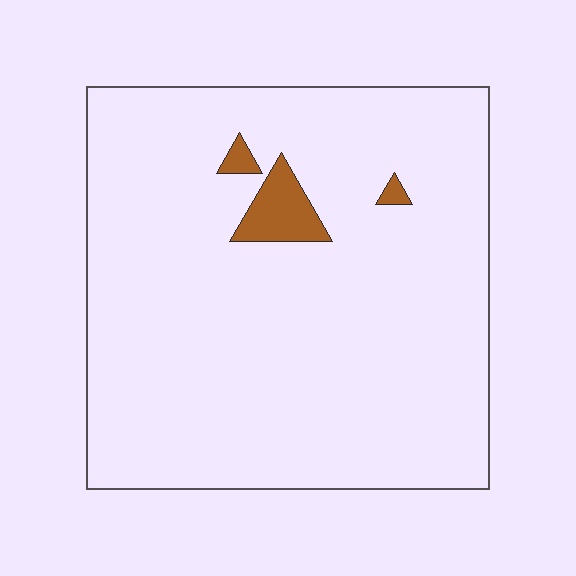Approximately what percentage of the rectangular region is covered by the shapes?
Approximately 5%.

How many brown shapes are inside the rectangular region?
3.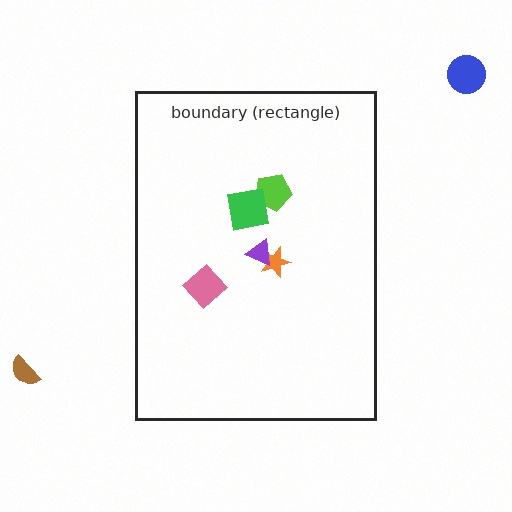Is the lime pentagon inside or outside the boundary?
Inside.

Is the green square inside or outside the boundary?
Inside.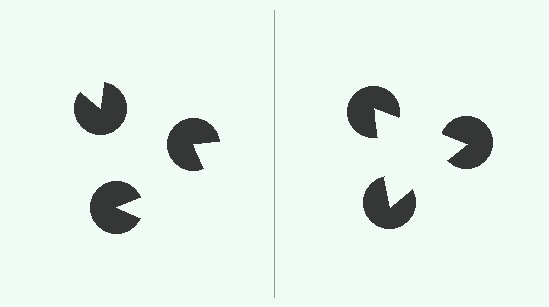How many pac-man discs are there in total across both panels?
6 — 3 on each side.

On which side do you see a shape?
An illusory triangle appears on the right side. On the left side the wedge cuts are rotated, so no coherent shape forms.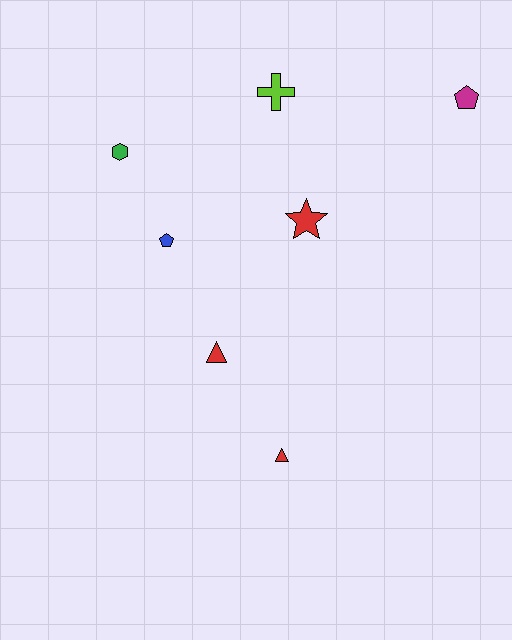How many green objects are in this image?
There is 1 green object.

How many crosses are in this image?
There is 1 cross.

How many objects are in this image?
There are 7 objects.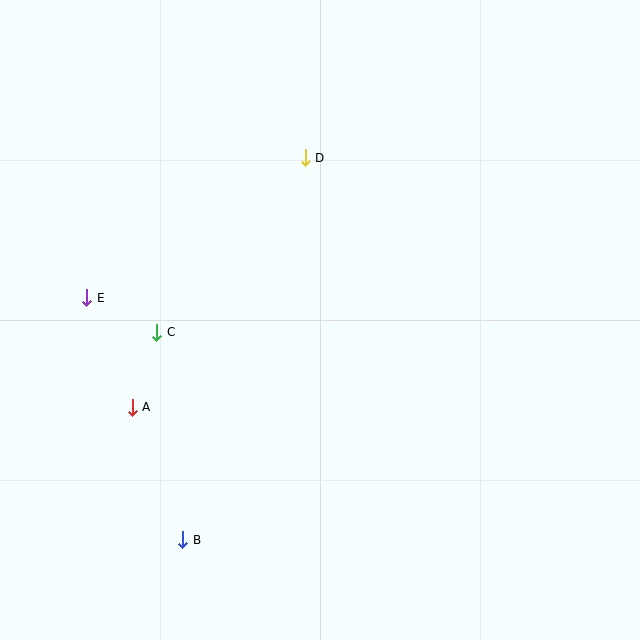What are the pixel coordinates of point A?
Point A is at (132, 407).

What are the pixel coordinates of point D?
Point D is at (305, 158).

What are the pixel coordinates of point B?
Point B is at (183, 540).